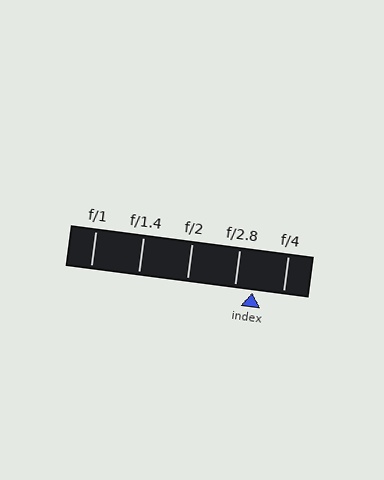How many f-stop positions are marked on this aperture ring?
There are 5 f-stop positions marked.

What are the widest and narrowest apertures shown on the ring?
The widest aperture shown is f/1 and the narrowest is f/4.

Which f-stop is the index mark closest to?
The index mark is closest to f/2.8.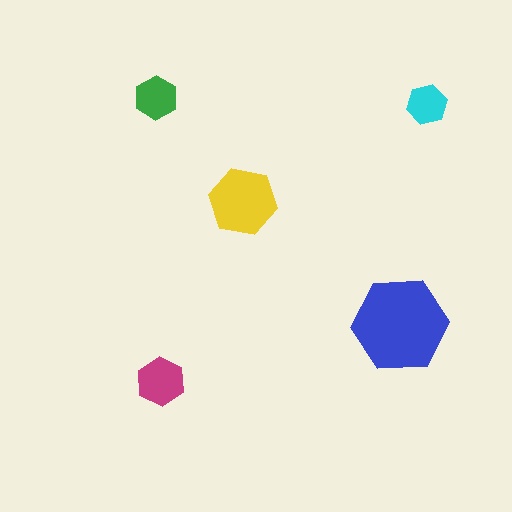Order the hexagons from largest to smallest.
the blue one, the yellow one, the magenta one, the green one, the cyan one.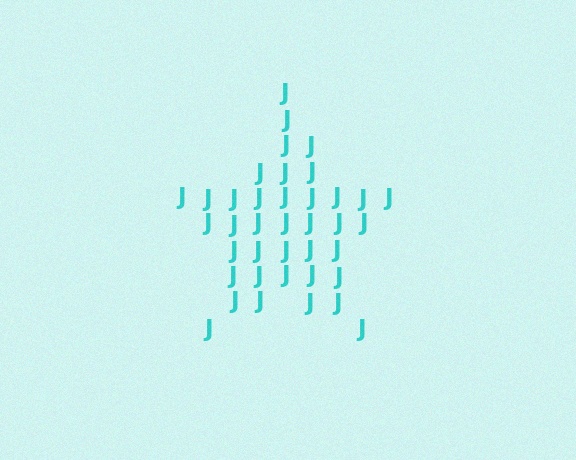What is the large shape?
The large shape is a star.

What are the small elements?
The small elements are letter J's.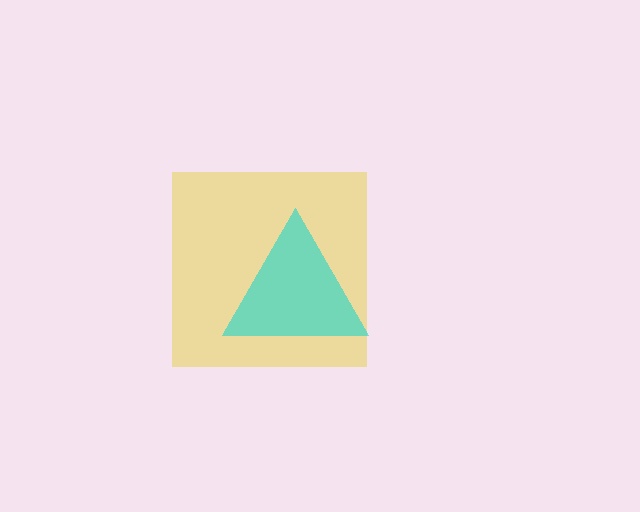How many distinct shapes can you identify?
There are 2 distinct shapes: a yellow square, a cyan triangle.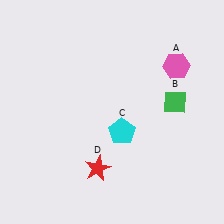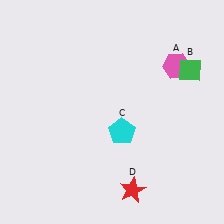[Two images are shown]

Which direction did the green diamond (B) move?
The green diamond (B) moved up.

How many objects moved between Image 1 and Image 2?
2 objects moved between the two images.